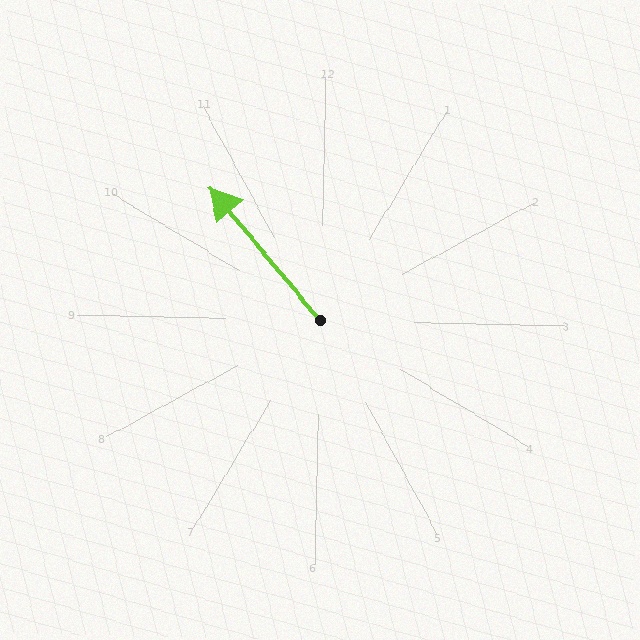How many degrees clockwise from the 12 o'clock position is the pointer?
Approximately 319 degrees.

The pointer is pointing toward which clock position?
Roughly 11 o'clock.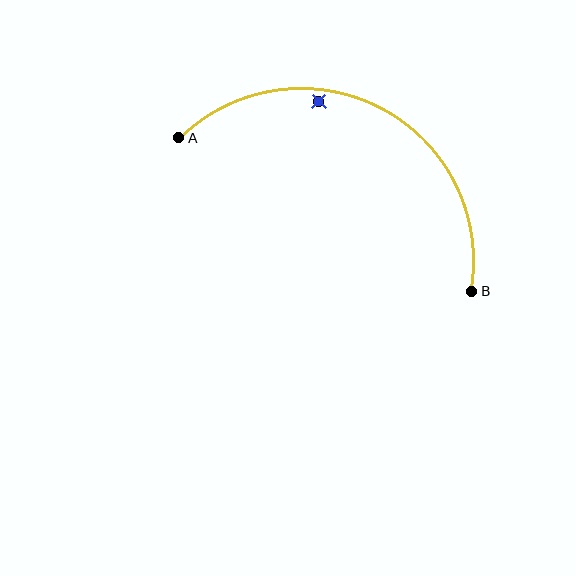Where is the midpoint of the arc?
The arc midpoint is the point on the curve farthest from the straight line joining A and B. It sits above that line.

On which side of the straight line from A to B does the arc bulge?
The arc bulges above the straight line connecting A and B.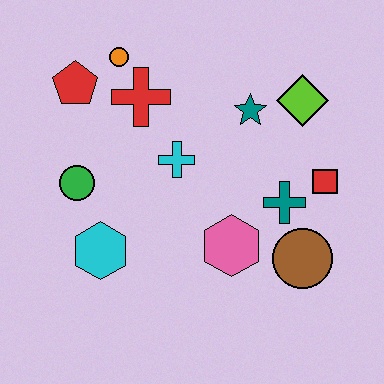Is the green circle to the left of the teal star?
Yes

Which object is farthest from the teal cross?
The red pentagon is farthest from the teal cross.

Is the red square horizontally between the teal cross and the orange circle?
No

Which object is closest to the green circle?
The cyan hexagon is closest to the green circle.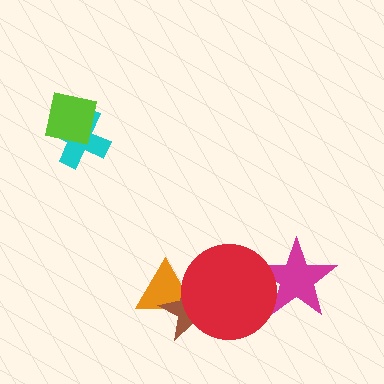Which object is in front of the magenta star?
The red circle is in front of the magenta star.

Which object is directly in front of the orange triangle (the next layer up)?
The brown star is directly in front of the orange triangle.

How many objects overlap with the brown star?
2 objects overlap with the brown star.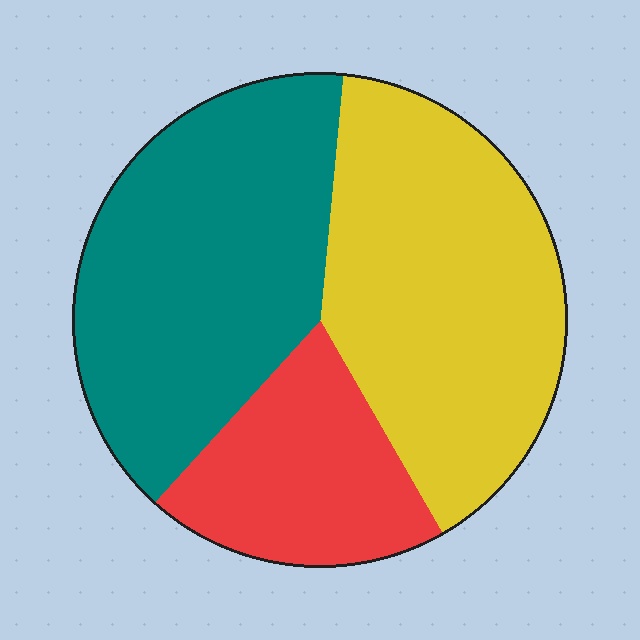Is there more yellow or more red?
Yellow.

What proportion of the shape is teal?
Teal takes up about two fifths (2/5) of the shape.